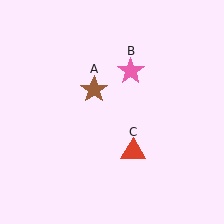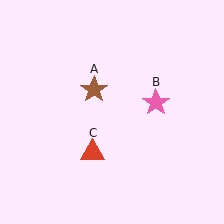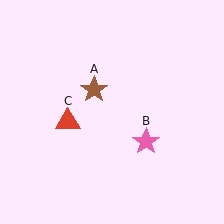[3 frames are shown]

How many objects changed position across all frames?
2 objects changed position: pink star (object B), red triangle (object C).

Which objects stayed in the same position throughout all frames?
Brown star (object A) remained stationary.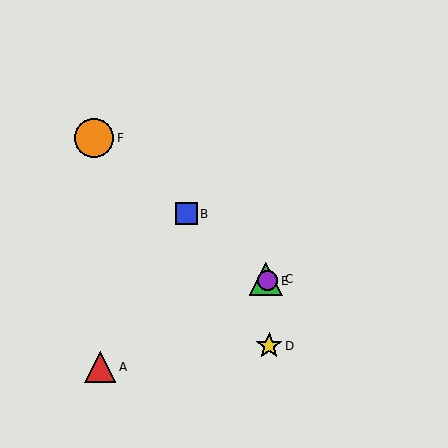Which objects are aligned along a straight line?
Objects B, C, E, F are aligned along a straight line.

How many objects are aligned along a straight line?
4 objects (B, C, E, F) are aligned along a straight line.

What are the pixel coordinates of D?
Object D is at (269, 346).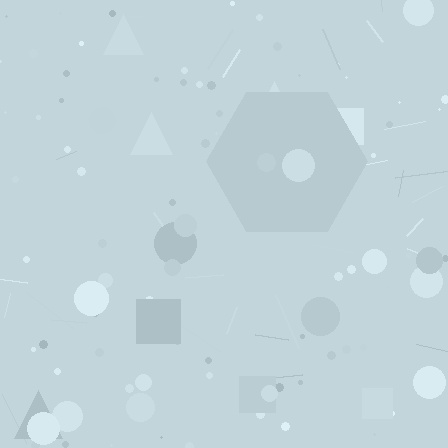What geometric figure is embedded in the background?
A hexagon is embedded in the background.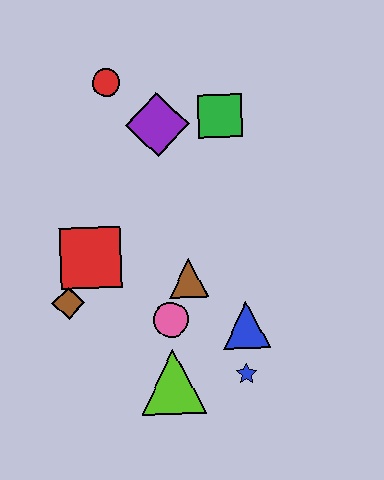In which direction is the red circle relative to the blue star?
The red circle is above the blue star.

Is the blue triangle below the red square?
Yes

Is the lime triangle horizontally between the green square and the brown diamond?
Yes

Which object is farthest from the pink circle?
The red circle is farthest from the pink circle.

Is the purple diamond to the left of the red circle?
No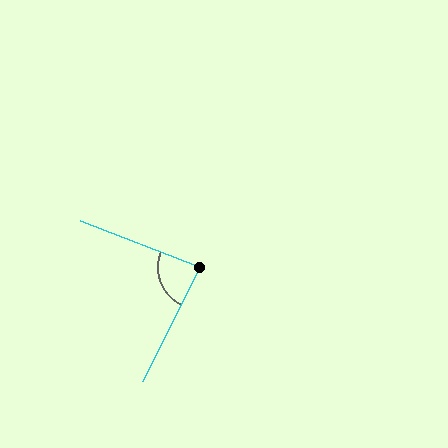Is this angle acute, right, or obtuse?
It is acute.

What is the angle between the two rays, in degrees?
Approximately 84 degrees.